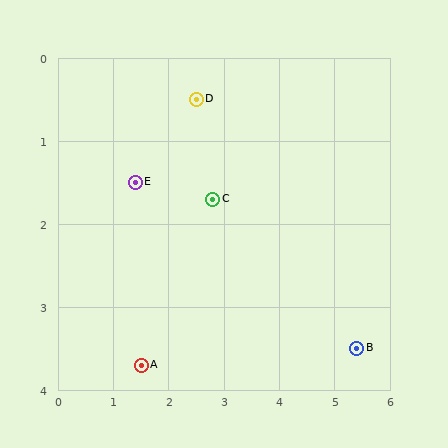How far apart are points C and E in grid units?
Points C and E are about 1.4 grid units apart.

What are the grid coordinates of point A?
Point A is at approximately (1.5, 3.7).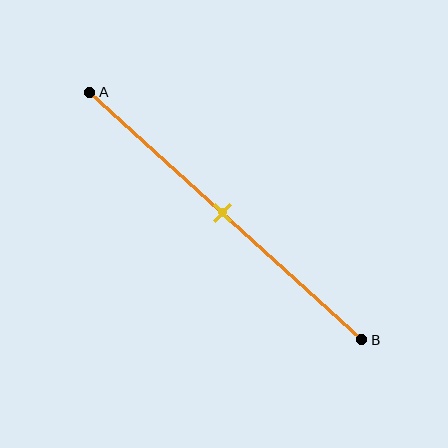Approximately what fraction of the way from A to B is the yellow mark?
The yellow mark is approximately 50% of the way from A to B.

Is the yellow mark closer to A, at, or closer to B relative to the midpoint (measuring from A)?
The yellow mark is approximately at the midpoint of segment AB.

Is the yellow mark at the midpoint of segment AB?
Yes, the mark is approximately at the midpoint.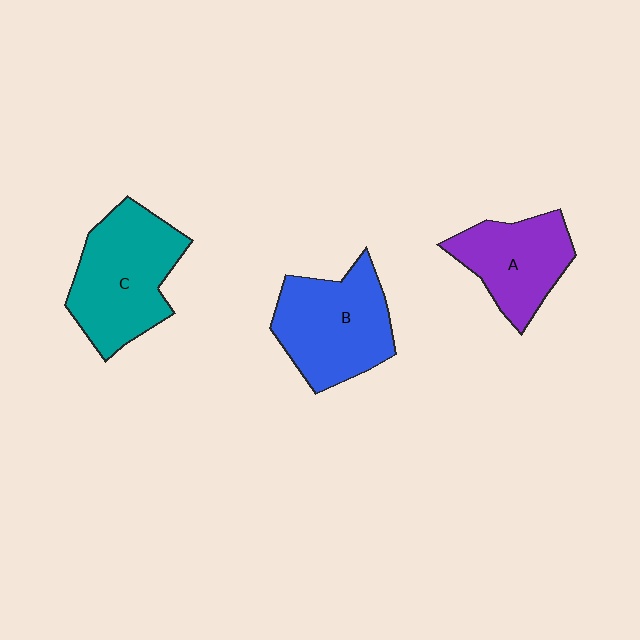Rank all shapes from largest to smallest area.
From largest to smallest: C (teal), B (blue), A (purple).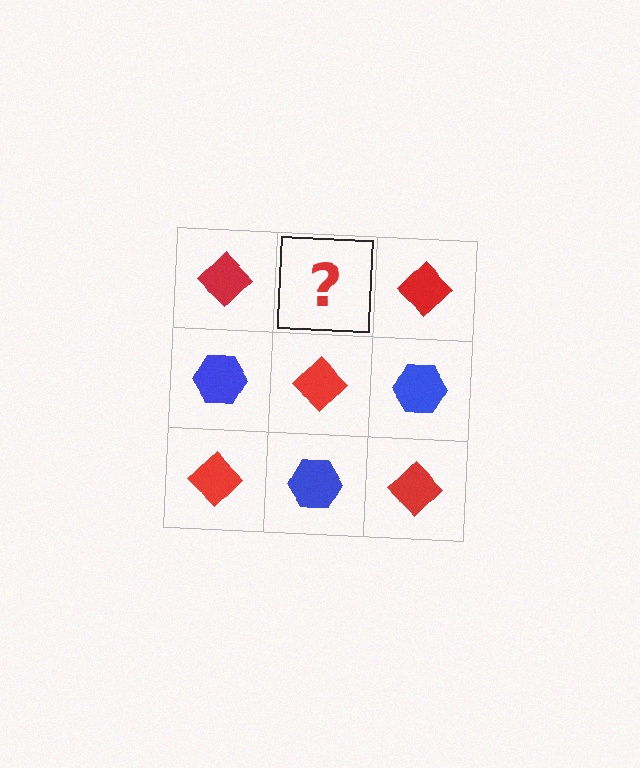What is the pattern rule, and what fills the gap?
The rule is that it alternates red diamond and blue hexagon in a checkerboard pattern. The gap should be filled with a blue hexagon.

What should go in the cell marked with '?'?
The missing cell should contain a blue hexagon.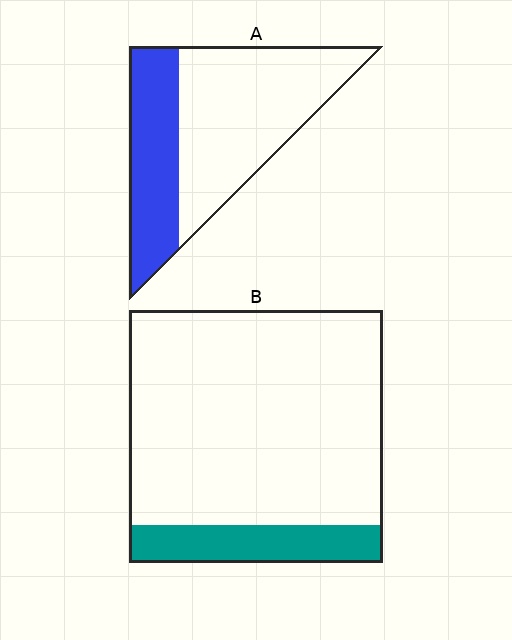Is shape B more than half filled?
No.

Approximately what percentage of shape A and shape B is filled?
A is approximately 35% and B is approximately 15%.